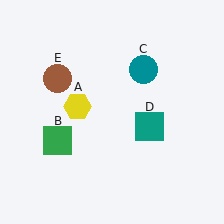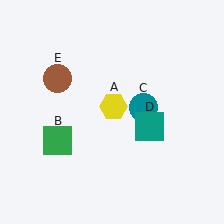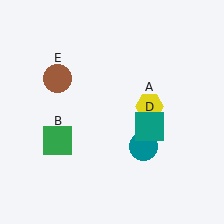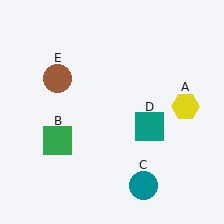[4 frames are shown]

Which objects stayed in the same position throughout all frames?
Green square (object B) and teal square (object D) and brown circle (object E) remained stationary.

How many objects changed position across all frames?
2 objects changed position: yellow hexagon (object A), teal circle (object C).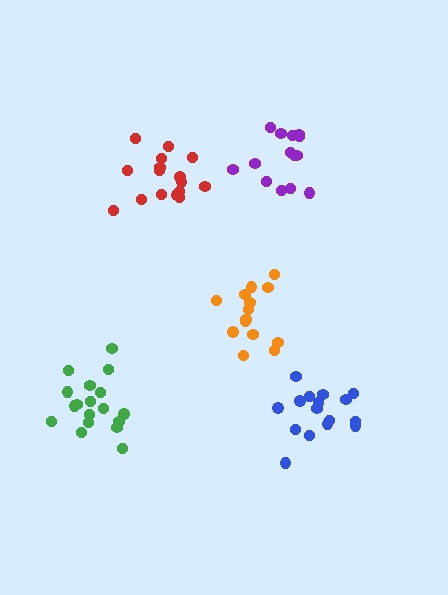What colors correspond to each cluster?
The clusters are colored: green, orange, purple, red, blue.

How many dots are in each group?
Group 1: 18 dots, Group 2: 14 dots, Group 3: 14 dots, Group 4: 16 dots, Group 5: 16 dots (78 total).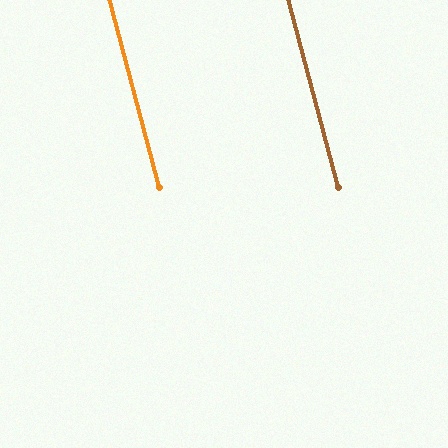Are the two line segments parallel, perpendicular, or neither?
Parallel — their directions differ by only 0.1°.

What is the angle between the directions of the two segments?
Approximately 0 degrees.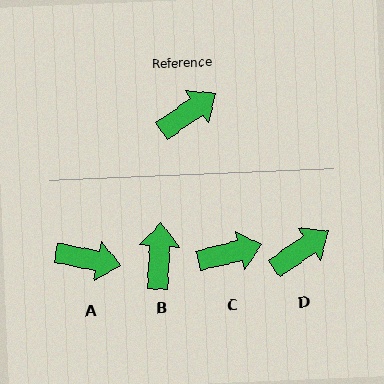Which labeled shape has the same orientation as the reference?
D.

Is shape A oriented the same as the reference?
No, it is off by about 46 degrees.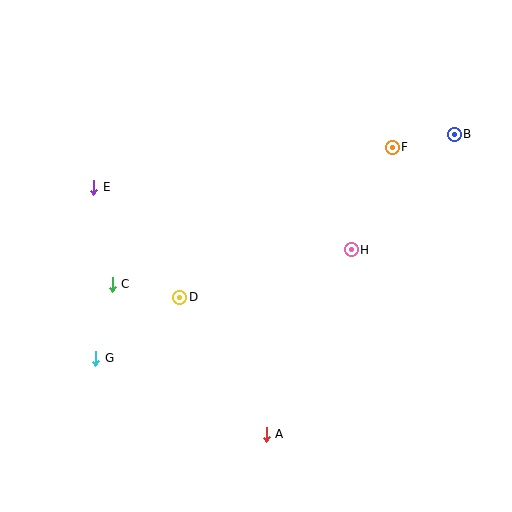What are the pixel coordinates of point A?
Point A is at (266, 434).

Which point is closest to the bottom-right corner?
Point A is closest to the bottom-right corner.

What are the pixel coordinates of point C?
Point C is at (112, 284).